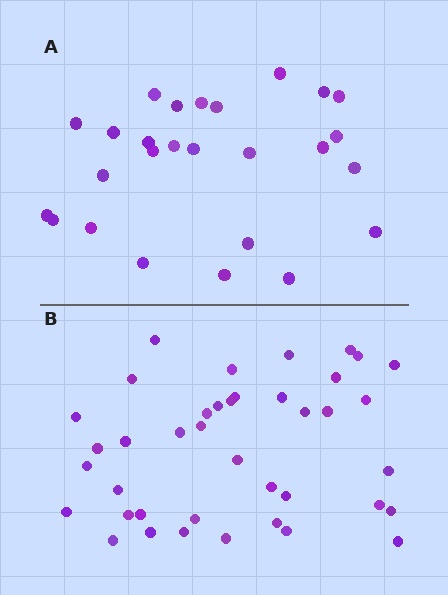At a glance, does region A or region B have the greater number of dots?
Region B (the bottom region) has more dots.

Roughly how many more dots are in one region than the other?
Region B has approximately 15 more dots than region A.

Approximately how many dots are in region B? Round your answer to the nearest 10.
About 40 dots.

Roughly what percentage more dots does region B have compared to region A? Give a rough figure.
About 55% more.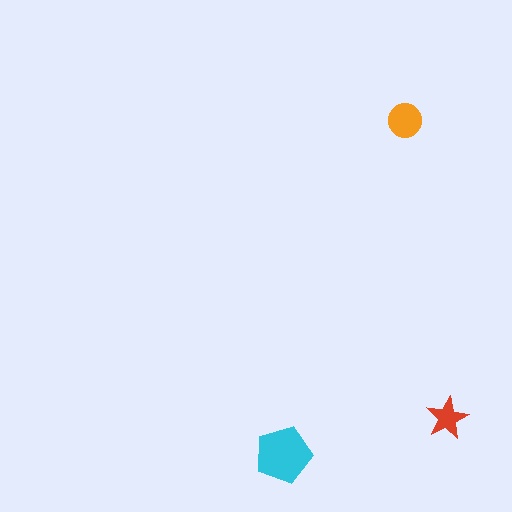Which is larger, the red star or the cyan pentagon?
The cyan pentagon.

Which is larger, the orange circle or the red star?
The orange circle.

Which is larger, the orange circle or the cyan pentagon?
The cyan pentagon.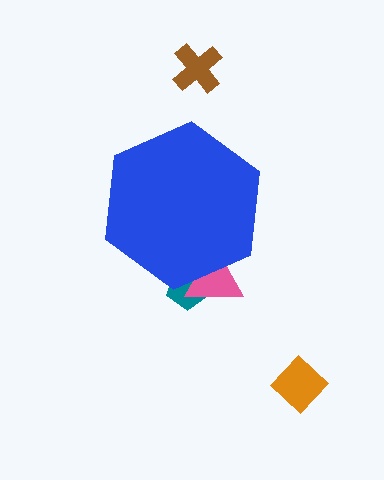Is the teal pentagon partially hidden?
Yes, the teal pentagon is partially hidden behind the blue hexagon.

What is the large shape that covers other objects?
A blue hexagon.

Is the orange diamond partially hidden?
No, the orange diamond is fully visible.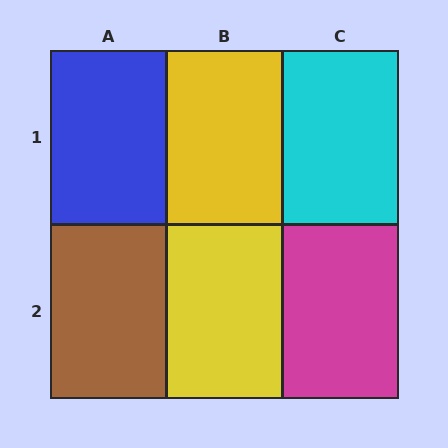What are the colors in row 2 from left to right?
Brown, yellow, magenta.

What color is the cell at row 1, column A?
Blue.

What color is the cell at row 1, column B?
Yellow.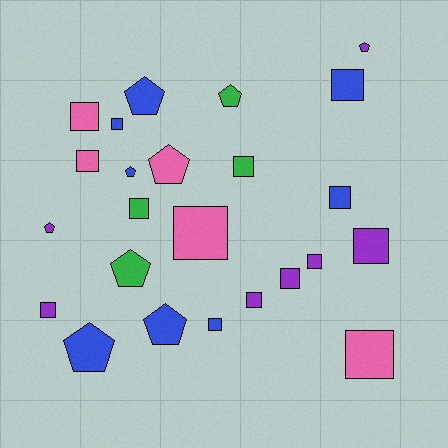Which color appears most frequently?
Blue, with 8 objects.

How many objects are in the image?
There are 24 objects.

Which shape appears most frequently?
Square, with 15 objects.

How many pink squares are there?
There are 4 pink squares.